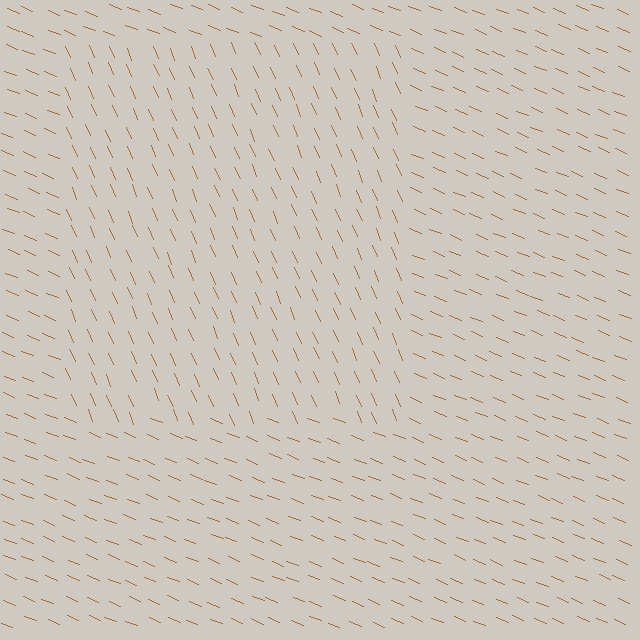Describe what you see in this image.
The image is filled with small brown line segments. A rectangle region in the image has lines oriented differently from the surrounding lines, creating a visible texture boundary.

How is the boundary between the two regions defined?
The boundary is defined purely by a change in line orientation (approximately 45 degrees difference). All lines are the same color and thickness.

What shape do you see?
I see a rectangle.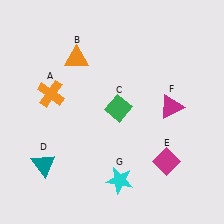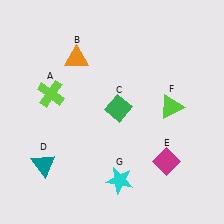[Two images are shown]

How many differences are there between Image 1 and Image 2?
There are 2 differences between the two images.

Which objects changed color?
A changed from orange to lime. F changed from magenta to lime.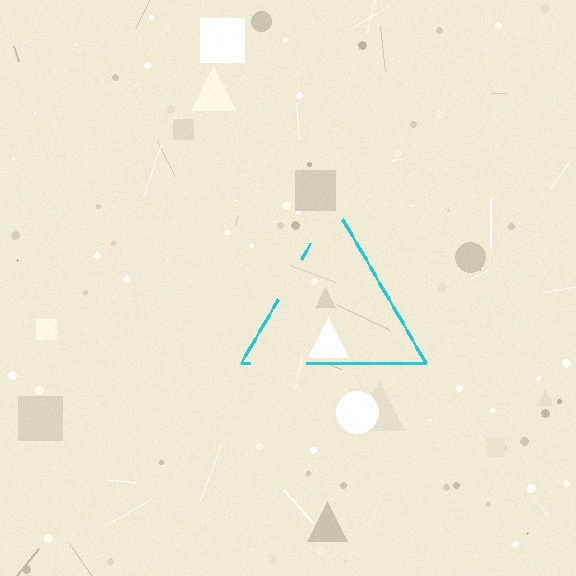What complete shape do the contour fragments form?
The contour fragments form a triangle.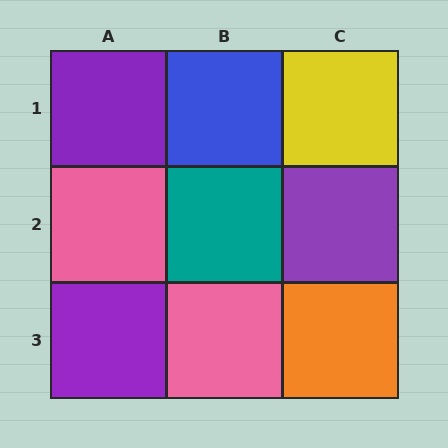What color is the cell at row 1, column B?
Blue.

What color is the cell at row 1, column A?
Purple.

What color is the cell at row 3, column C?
Orange.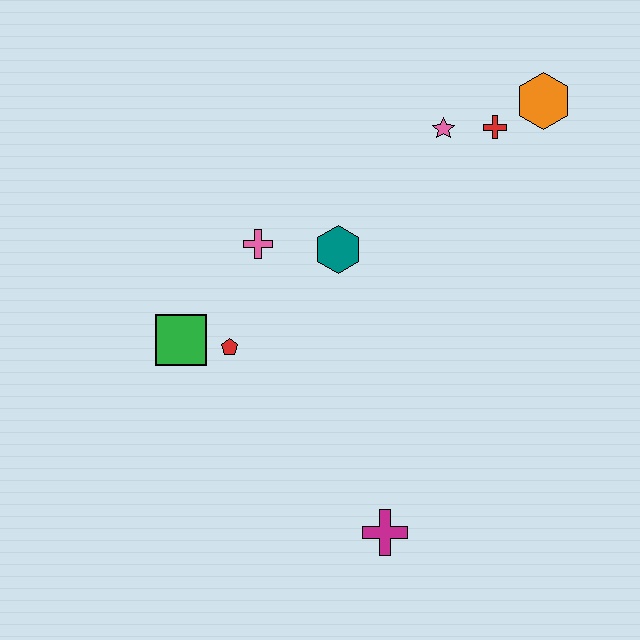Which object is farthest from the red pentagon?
The orange hexagon is farthest from the red pentagon.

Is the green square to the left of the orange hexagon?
Yes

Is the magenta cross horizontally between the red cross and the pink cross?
Yes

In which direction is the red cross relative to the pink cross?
The red cross is to the right of the pink cross.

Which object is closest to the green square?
The red pentagon is closest to the green square.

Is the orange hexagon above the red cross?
Yes